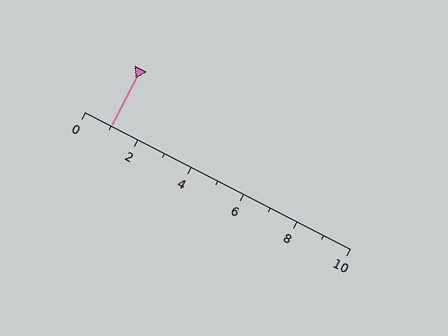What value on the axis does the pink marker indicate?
The marker indicates approximately 1.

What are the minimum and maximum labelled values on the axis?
The axis runs from 0 to 10.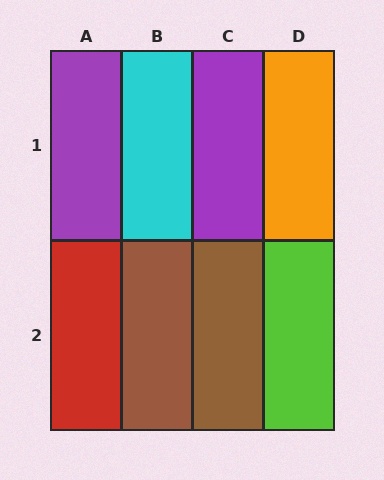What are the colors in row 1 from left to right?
Purple, cyan, purple, orange.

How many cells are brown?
2 cells are brown.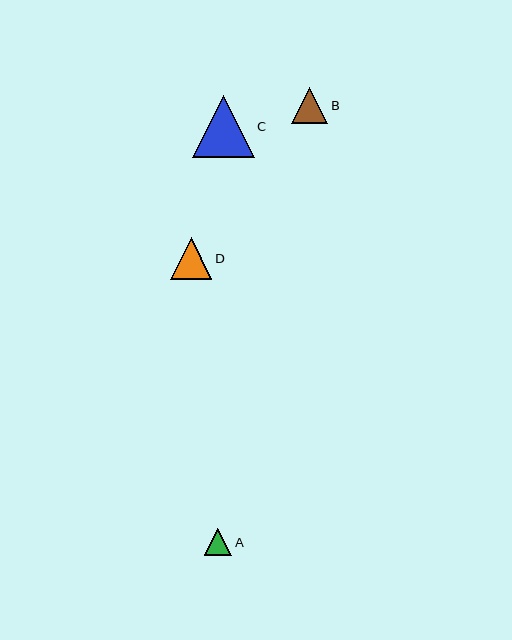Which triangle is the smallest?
Triangle A is the smallest with a size of approximately 27 pixels.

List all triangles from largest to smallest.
From largest to smallest: C, D, B, A.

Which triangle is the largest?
Triangle C is the largest with a size of approximately 62 pixels.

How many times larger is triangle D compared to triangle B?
Triangle D is approximately 1.1 times the size of triangle B.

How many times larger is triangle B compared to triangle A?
Triangle B is approximately 1.3 times the size of triangle A.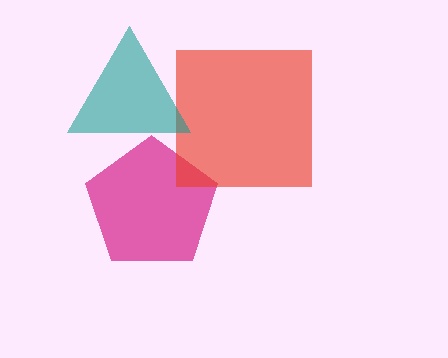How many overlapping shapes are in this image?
There are 3 overlapping shapes in the image.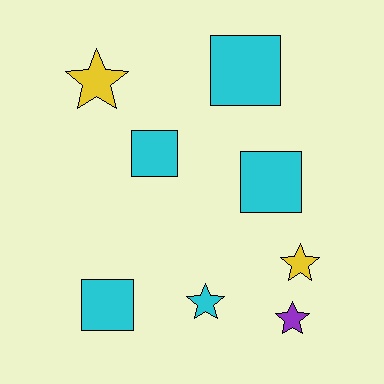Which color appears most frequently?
Cyan, with 5 objects.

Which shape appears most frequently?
Square, with 4 objects.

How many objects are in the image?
There are 8 objects.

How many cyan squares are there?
There are 4 cyan squares.